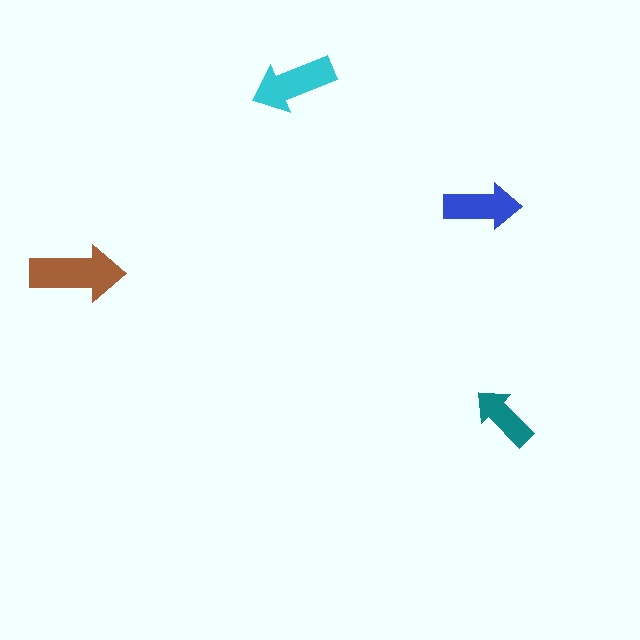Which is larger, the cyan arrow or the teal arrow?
The cyan one.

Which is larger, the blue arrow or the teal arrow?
The blue one.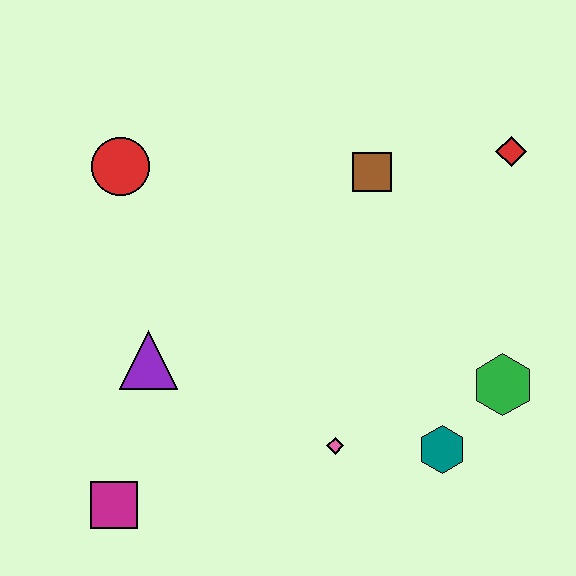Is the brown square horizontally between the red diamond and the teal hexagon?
No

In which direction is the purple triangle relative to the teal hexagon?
The purple triangle is to the left of the teal hexagon.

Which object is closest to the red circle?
The purple triangle is closest to the red circle.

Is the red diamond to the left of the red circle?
No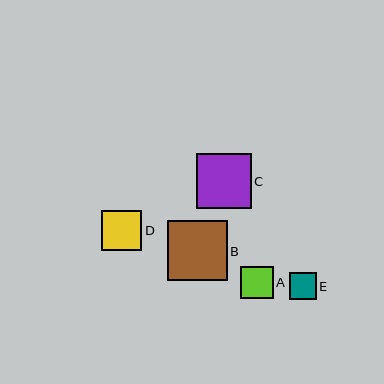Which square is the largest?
Square B is the largest with a size of approximately 60 pixels.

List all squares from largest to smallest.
From largest to smallest: B, C, D, A, E.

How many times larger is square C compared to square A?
Square C is approximately 1.7 times the size of square A.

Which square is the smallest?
Square E is the smallest with a size of approximately 27 pixels.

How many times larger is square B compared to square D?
Square B is approximately 1.5 times the size of square D.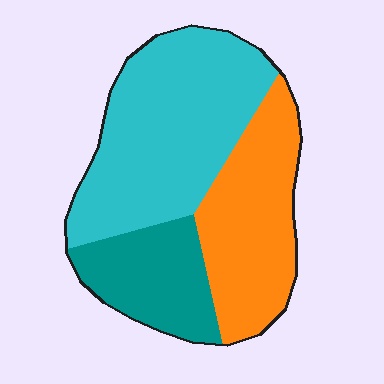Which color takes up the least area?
Teal, at roughly 20%.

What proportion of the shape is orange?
Orange covers roughly 30% of the shape.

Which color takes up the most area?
Cyan, at roughly 45%.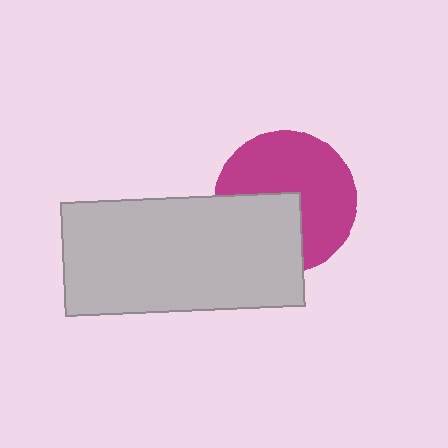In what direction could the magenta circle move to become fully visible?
The magenta circle could move toward the upper-right. That would shift it out from behind the light gray rectangle entirely.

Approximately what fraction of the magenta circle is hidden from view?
Roughly 36% of the magenta circle is hidden behind the light gray rectangle.